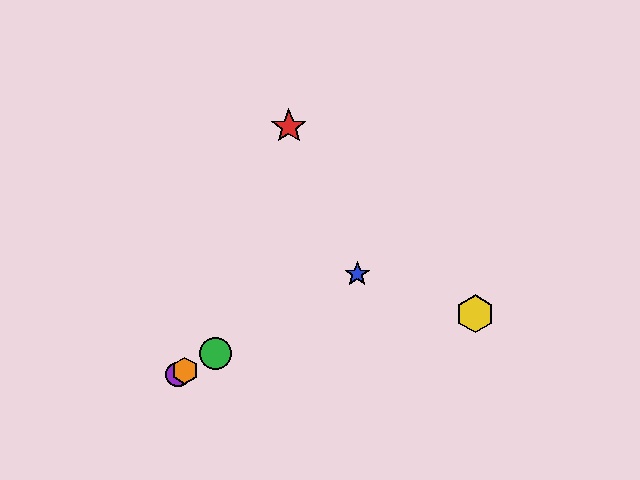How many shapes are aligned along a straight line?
4 shapes (the blue star, the green circle, the purple circle, the orange hexagon) are aligned along a straight line.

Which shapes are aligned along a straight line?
The blue star, the green circle, the purple circle, the orange hexagon are aligned along a straight line.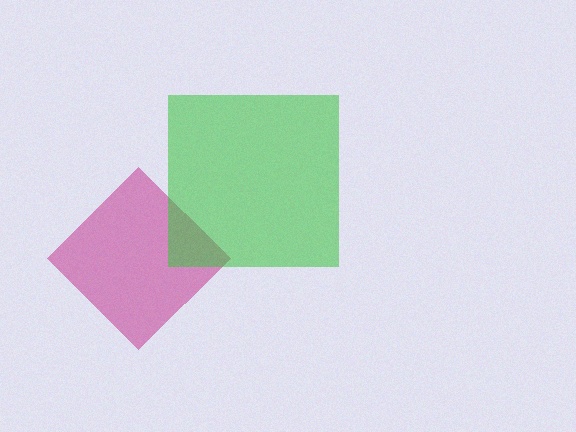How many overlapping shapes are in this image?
There are 2 overlapping shapes in the image.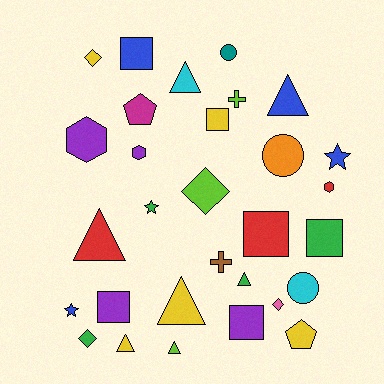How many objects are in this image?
There are 30 objects.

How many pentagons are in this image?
There are 2 pentagons.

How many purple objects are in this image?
There are 4 purple objects.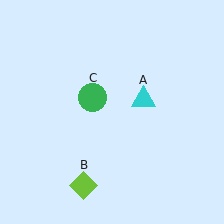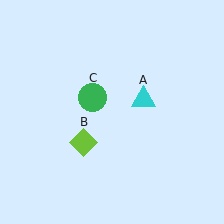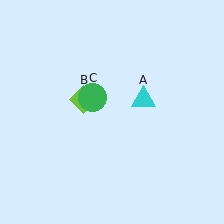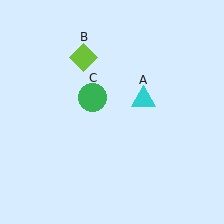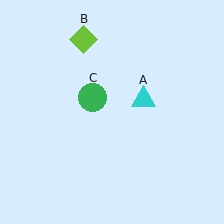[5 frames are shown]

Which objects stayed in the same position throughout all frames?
Cyan triangle (object A) and green circle (object C) remained stationary.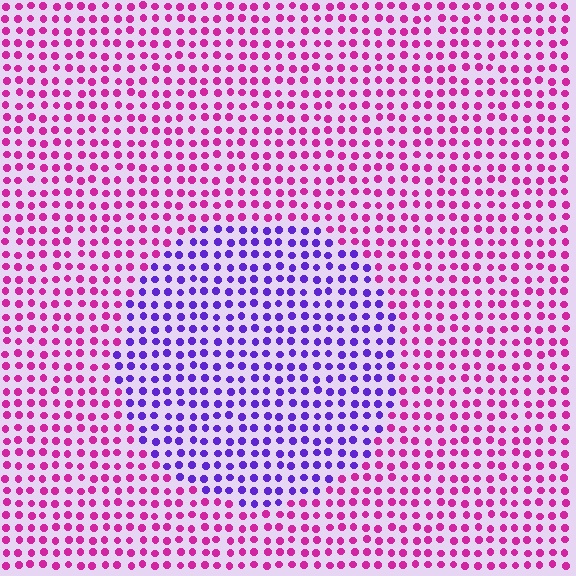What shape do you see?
I see a circle.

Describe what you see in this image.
The image is filled with small magenta elements in a uniform arrangement. A circle-shaped region is visible where the elements are tinted to a slightly different hue, forming a subtle color boundary.